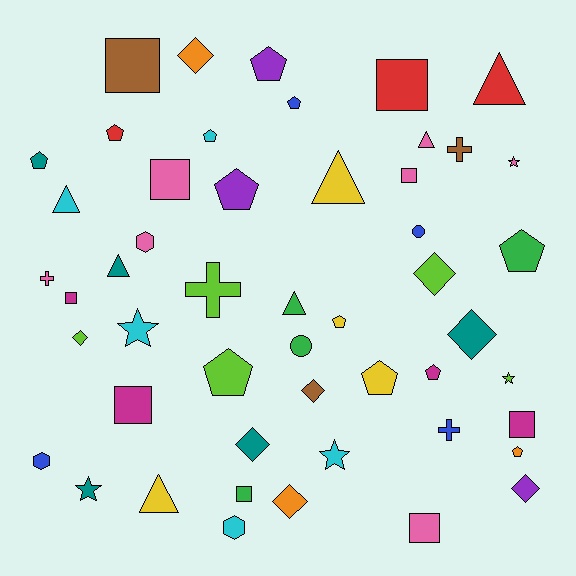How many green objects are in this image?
There are 4 green objects.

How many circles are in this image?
There are 2 circles.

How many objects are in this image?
There are 50 objects.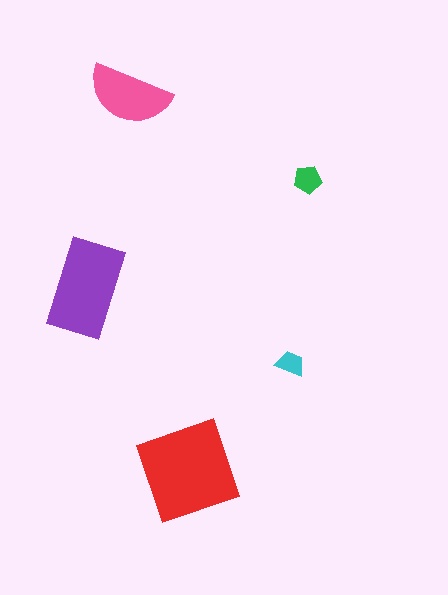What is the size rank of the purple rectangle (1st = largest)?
2nd.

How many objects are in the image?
There are 5 objects in the image.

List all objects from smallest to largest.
The cyan trapezoid, the green pentagon, the pink semicircle, the purple rectangle, the red diamond.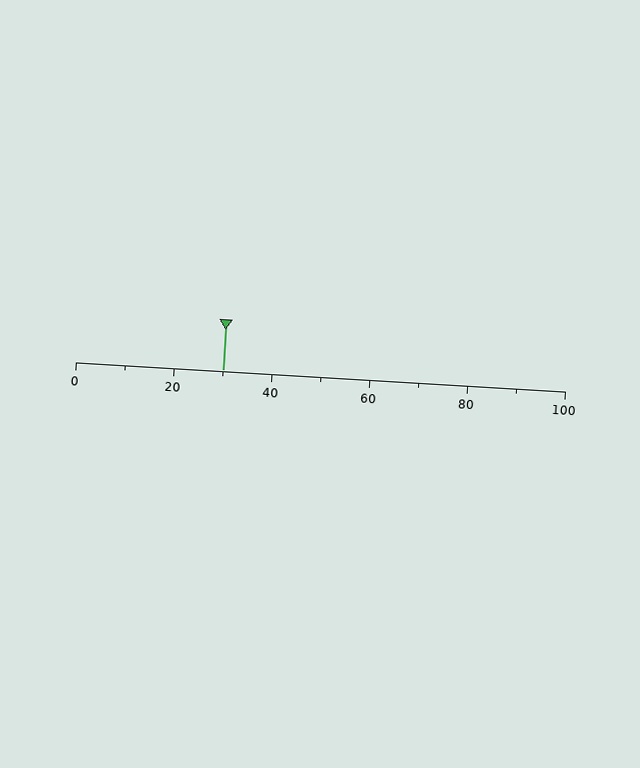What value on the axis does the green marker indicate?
The marker indicates approximately 30.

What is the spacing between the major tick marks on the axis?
The major ticks are spaced 20 apart.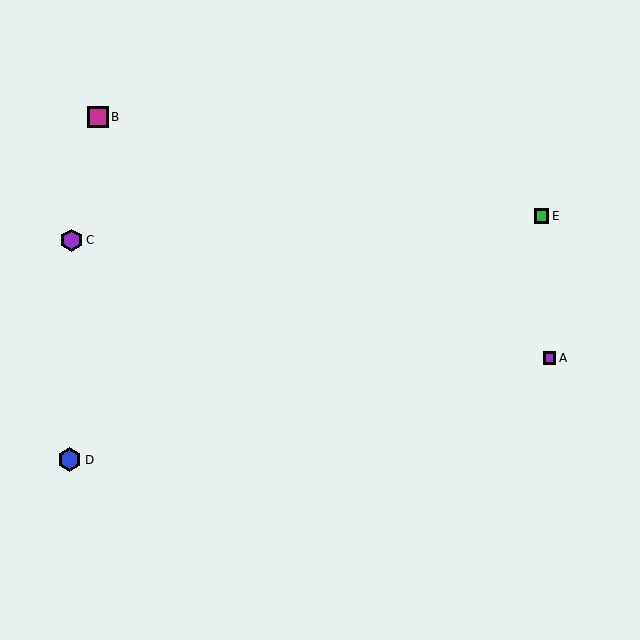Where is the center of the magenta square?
The center of the magenta square is at (98, 117).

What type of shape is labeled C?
Shape C is a purple hexagon.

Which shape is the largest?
The blue hexagon (labeled D) is the largest.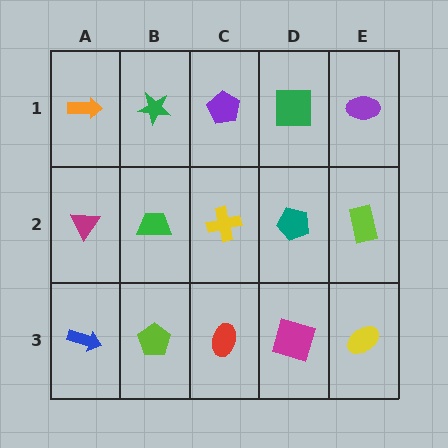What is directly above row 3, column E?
A lime rectangle.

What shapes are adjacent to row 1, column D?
A teal pentagon (row 2, column D), a purple pentagon (row 1, column C), a purple ellipse (row 1, column E).